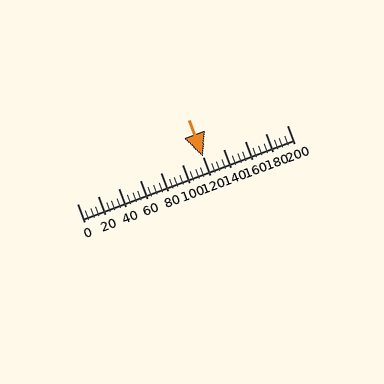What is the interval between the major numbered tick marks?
The major tick marks are spaced 20 units apart.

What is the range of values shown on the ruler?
The ruler shows values from 0 to 200.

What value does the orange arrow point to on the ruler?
The orange arrow points to approximately 120.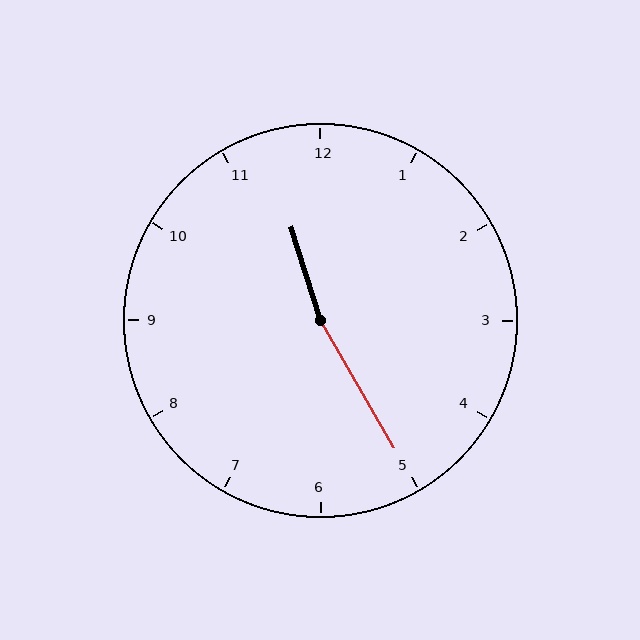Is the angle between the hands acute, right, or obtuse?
It is obtuse.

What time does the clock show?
11:25.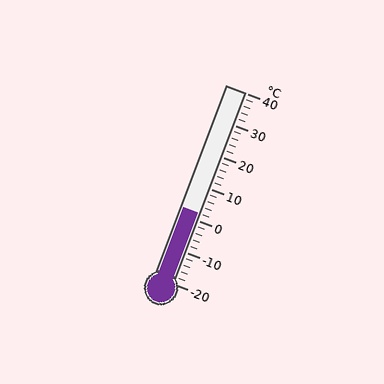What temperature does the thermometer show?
The thermometer shows approximately 2°C.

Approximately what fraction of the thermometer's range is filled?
The thermometer is filled to approximately 35% of its range.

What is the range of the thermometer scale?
The thermometer scale ranges from -20°C to 40°C.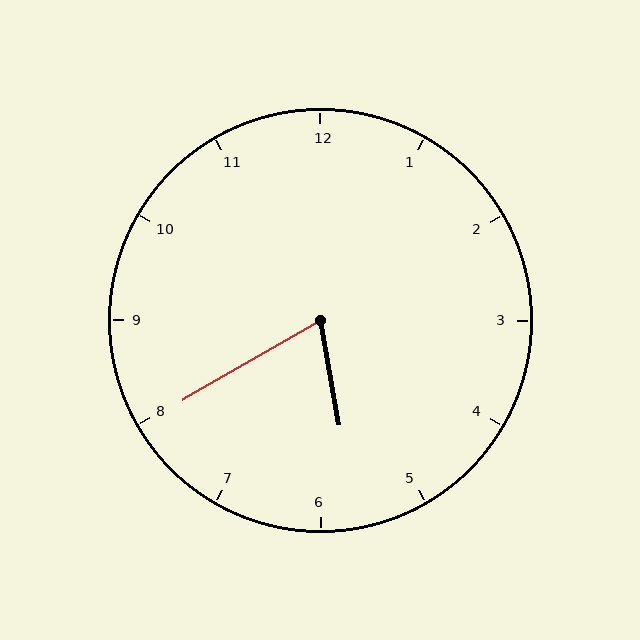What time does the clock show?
5:40.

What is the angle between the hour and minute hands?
Approximately 70 degrees.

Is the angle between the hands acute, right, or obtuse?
It is acute.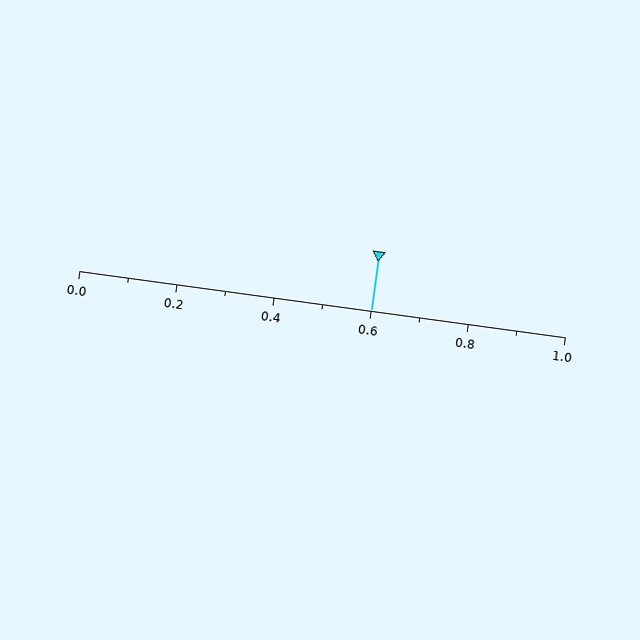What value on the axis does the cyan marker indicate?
The marker indicates approximately 0.6.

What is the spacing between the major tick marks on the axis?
The major ticks are spaced 0.2 apart.